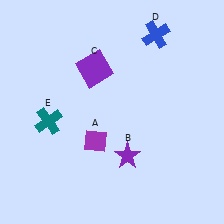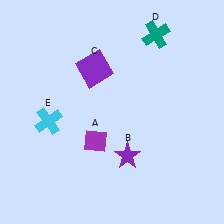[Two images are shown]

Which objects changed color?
D changed from blue to teal. E changed from teal to cyan.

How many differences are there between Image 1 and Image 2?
There are 2 differences between the two images.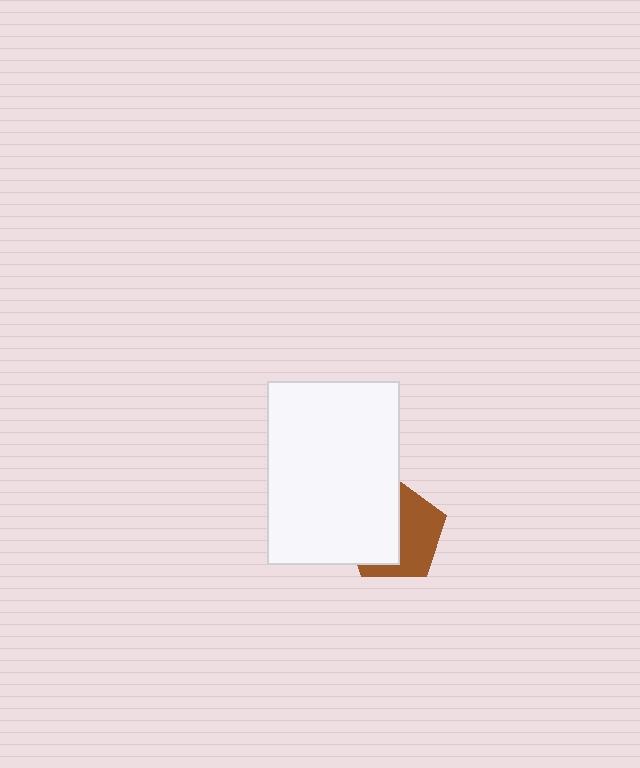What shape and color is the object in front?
The object in front is a white rectangle.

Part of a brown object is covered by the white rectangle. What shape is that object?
It is a pentagon.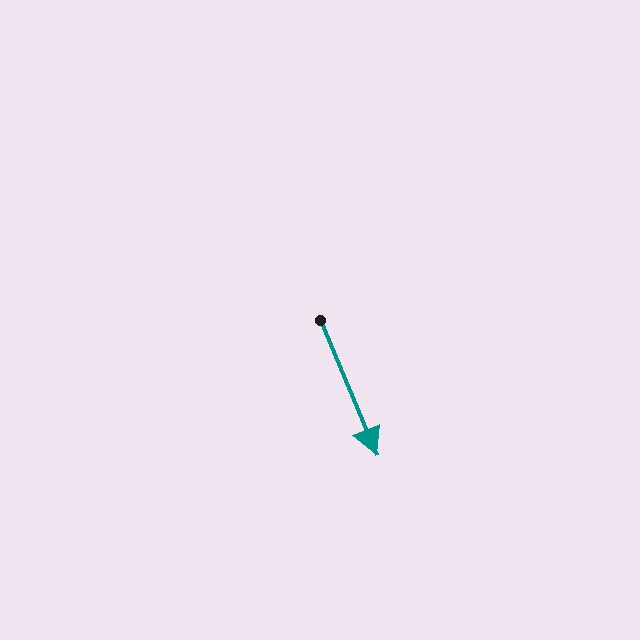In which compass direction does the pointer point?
Southeast.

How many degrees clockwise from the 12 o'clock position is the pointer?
Approximately 157 degrees.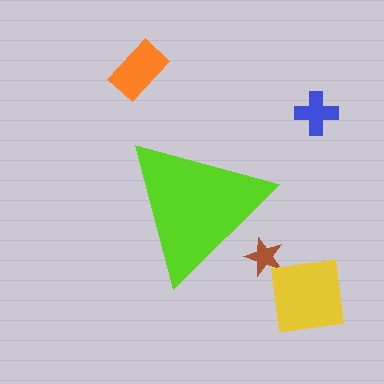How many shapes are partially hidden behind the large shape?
1 shape is partially hidden.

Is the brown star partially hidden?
Yes, the brown star is partially hidden behind the lime triangle.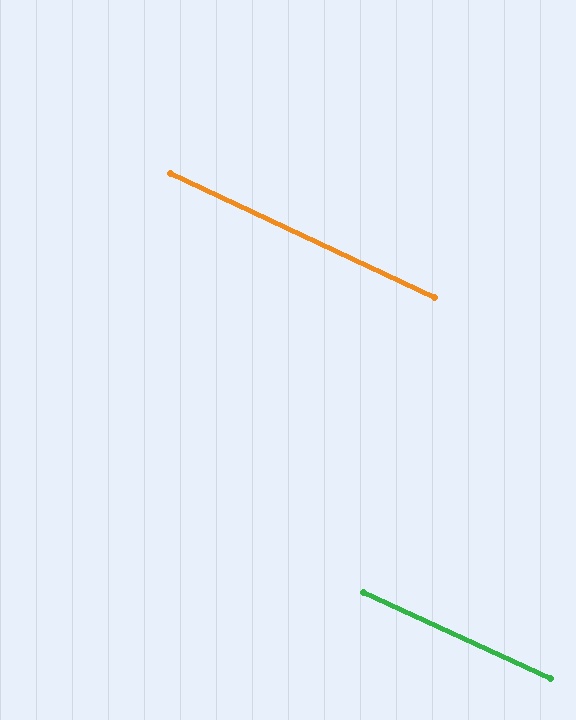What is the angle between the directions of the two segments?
Approximately 0 degrees.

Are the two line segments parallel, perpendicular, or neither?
Parallel — their directions differ by only 0.3°.